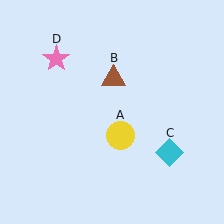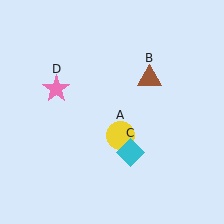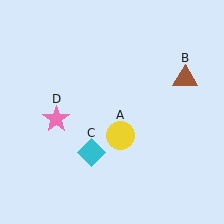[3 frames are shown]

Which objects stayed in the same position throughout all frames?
Yellow circle (object A) remained stationary.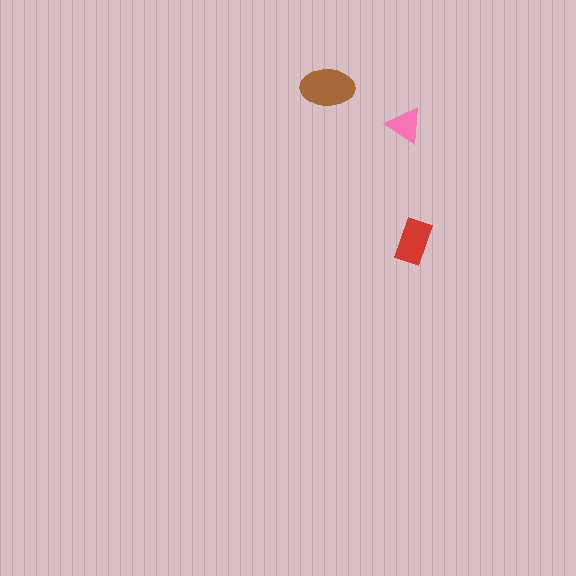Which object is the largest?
The brown ellipse.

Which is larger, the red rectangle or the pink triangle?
The red rectangle.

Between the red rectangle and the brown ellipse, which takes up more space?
The brown ellipse.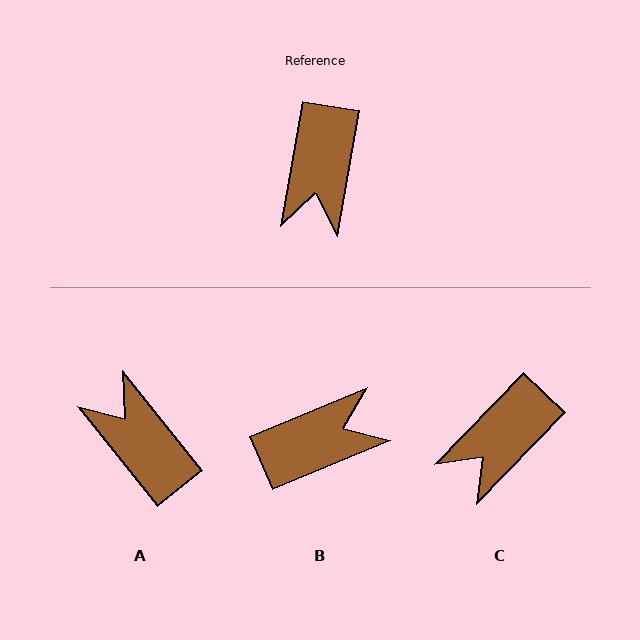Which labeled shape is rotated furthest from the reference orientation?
A, about 132 degrees away.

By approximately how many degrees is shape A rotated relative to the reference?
Approximately 132 degrees clockwise.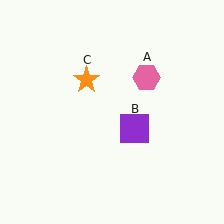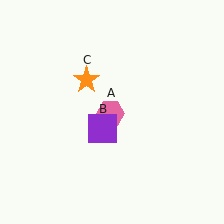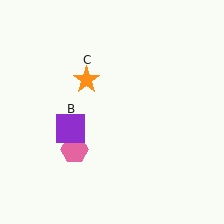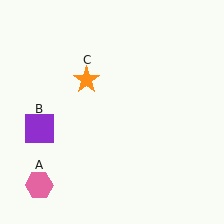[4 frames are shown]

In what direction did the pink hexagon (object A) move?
The pink hexagon (object A) moved down and to the left.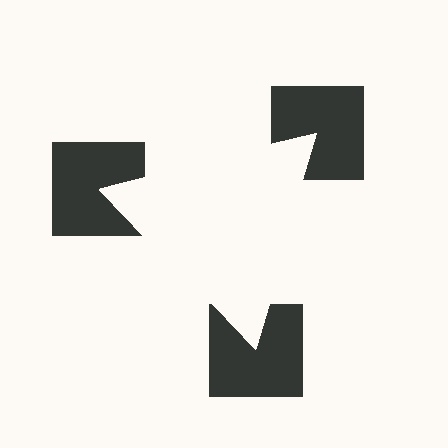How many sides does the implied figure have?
3 sides.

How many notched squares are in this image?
There are 3 — one at each vertex of the illusory triangle.